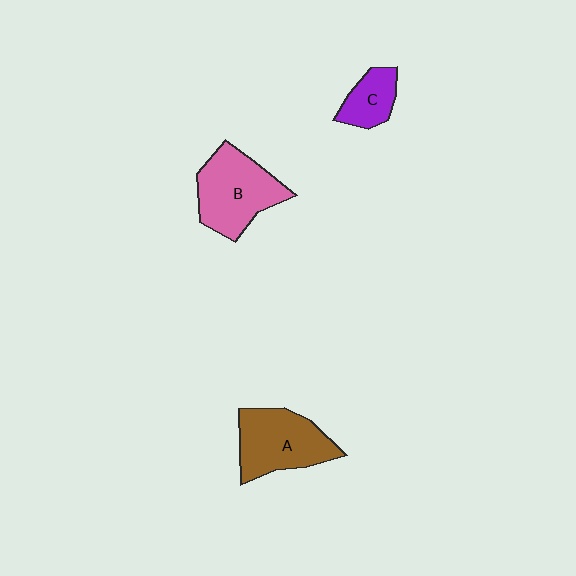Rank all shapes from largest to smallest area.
From largest to smallest: B (pink), A (brown), C (purple).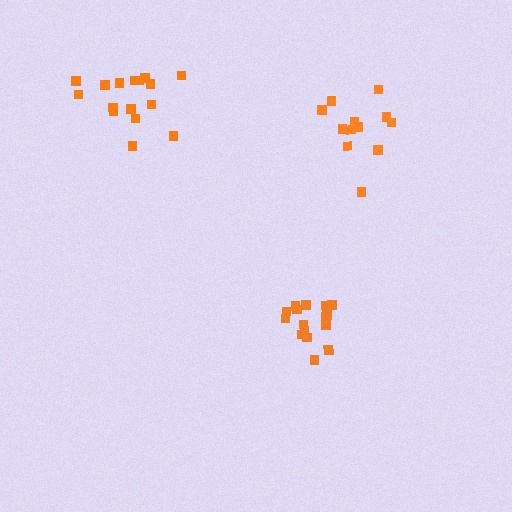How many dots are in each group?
Group 1: 17 dots, Group 2: 12 dots, Group 3: 16 dots (45 total).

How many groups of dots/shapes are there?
There are 3 groups.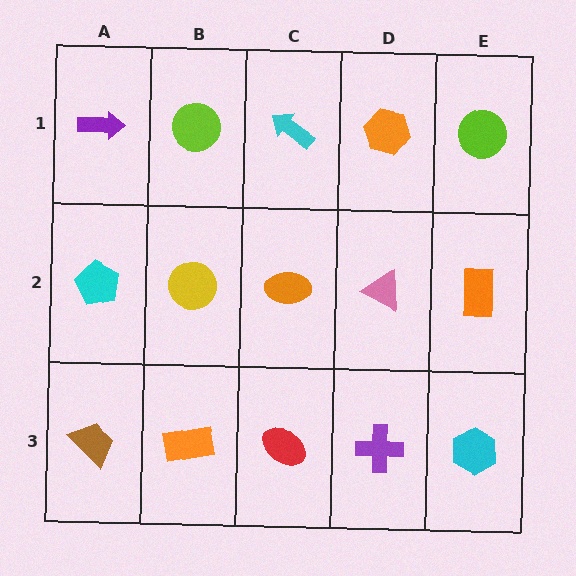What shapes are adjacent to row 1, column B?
A yellow circle (row 2, column B), a purple arrow (row 1, column A), a cyan arrow (row 1, column C).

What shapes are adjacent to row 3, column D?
A pink triangle (row 2, column D), a red ellipse (row 3, column C), a cyan hexagon (row 3, column E).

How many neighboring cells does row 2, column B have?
4.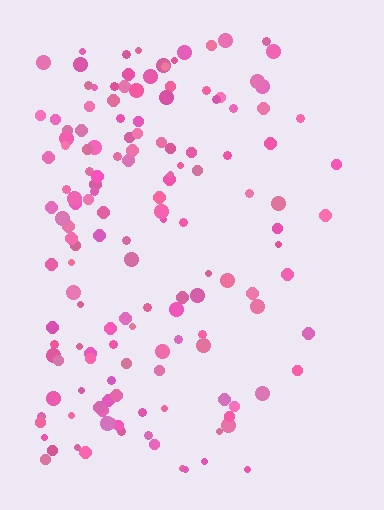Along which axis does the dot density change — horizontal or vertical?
Horizontal.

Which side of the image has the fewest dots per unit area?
The right.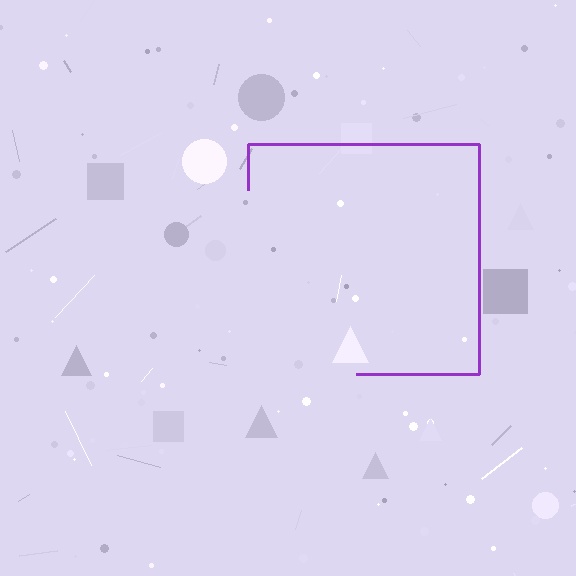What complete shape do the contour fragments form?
The contour fragments form a square.